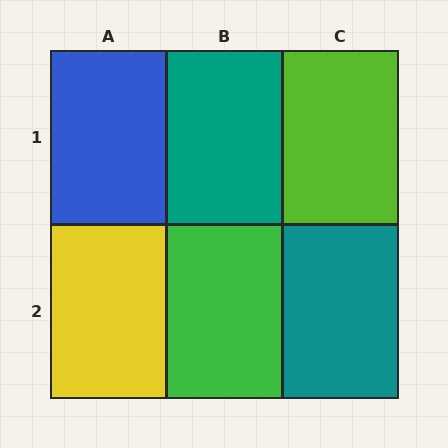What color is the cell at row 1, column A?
Blue.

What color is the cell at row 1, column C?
Lime.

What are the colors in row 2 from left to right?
Yellow, green, teal.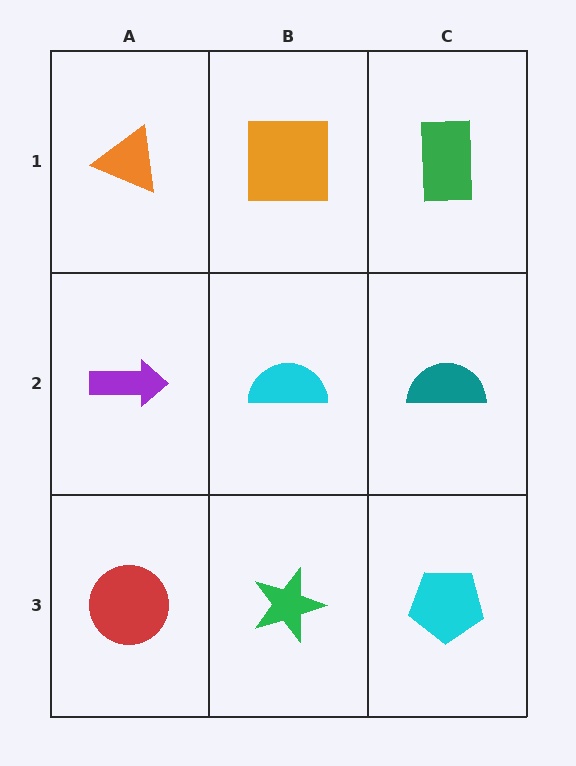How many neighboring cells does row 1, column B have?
3.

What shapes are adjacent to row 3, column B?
A cyan semicircle (row 2, column B), a red circle (row 3, column A), a cyan pentagon (row 3, column C).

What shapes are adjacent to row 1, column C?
A teal semicircle (row 2, column C), an orange square (row 1, column B).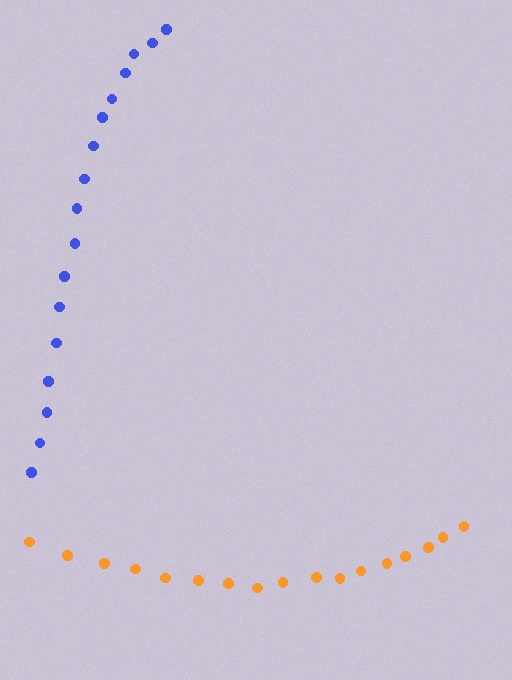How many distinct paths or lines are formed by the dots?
There are 2 distinct paths.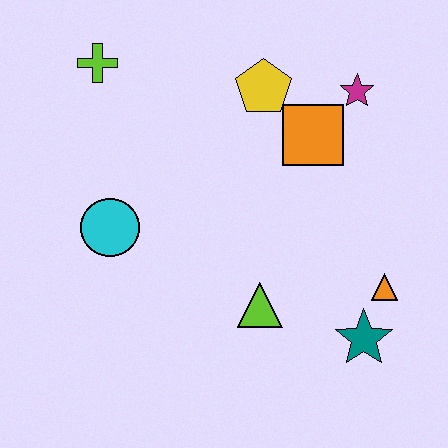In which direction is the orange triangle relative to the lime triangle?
The orange triangle is to the right of the lime triangle.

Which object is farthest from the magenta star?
The cyan circle is farthest from the magenta star.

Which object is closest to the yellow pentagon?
The orange square is closest to the yellow pentagon.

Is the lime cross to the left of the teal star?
Yes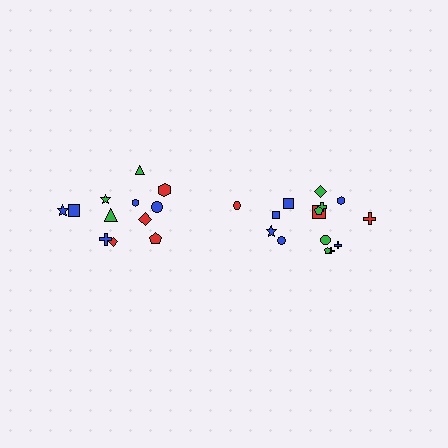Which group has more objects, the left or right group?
The right group.